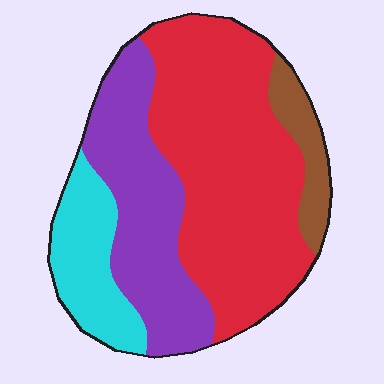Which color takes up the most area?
Red, at roughly 50%.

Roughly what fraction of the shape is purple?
Purple covers about 30% of the shape.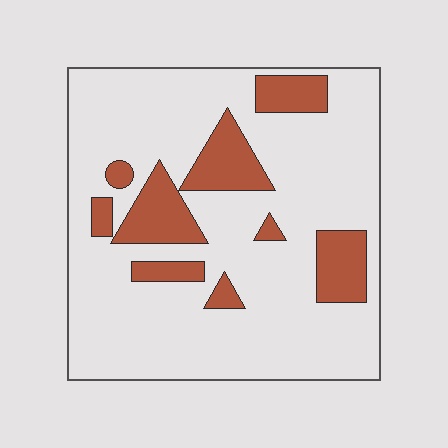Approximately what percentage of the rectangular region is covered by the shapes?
Approximately 20%.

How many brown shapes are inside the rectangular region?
9.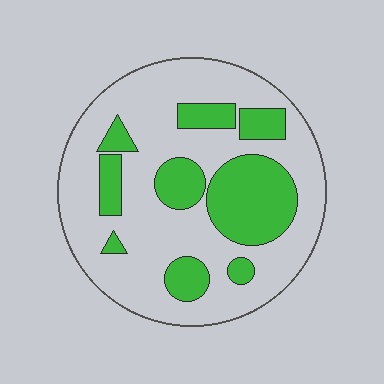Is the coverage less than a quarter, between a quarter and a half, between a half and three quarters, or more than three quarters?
Between a quarter and a half.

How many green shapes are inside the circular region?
9.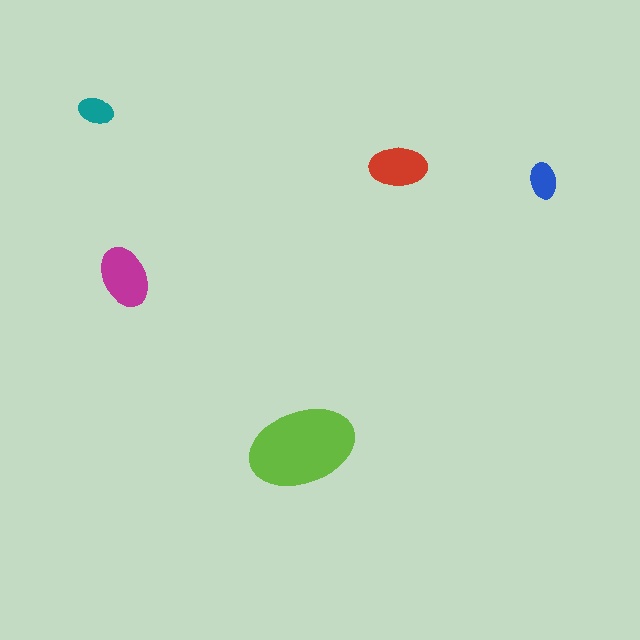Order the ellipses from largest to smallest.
the lime one, the magenta one, the red one, the blue one, the teal one.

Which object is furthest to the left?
The teal ellipse is leftmost.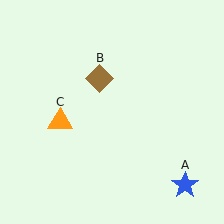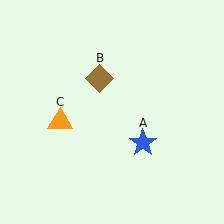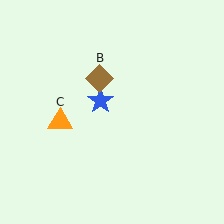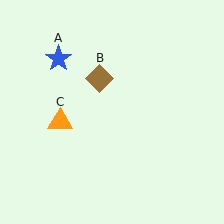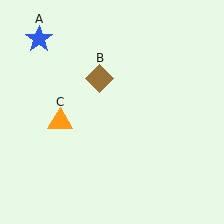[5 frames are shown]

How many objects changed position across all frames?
1 object changed position: blue star (object A).